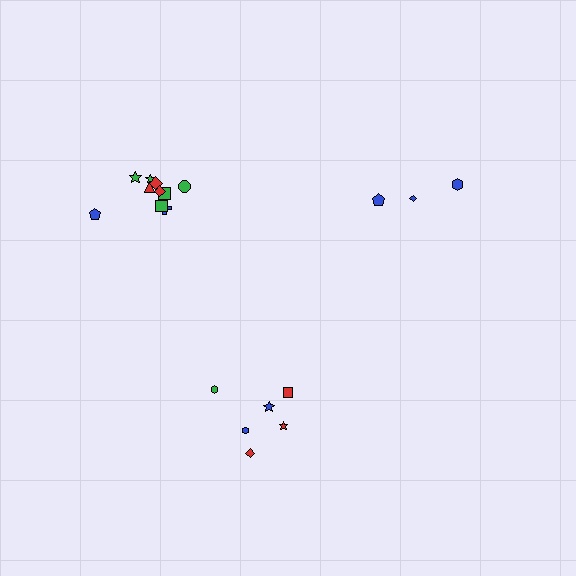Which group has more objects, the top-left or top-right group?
The top-left group.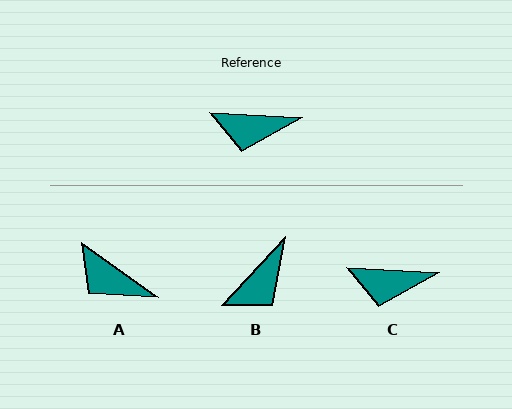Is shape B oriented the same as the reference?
No, it is off by about 50 degrees.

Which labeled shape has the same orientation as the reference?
C.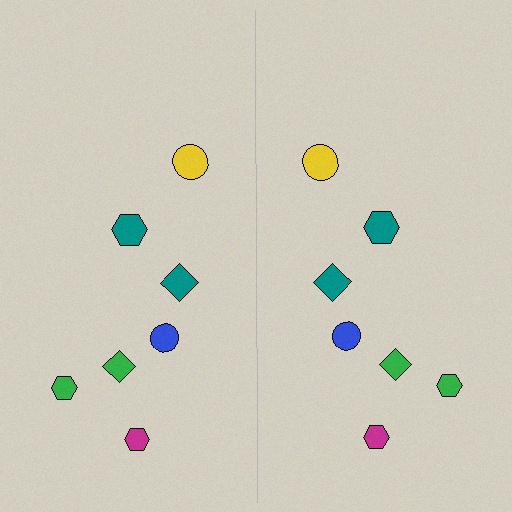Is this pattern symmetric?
Yes, this pattern has bilateral (reflection) symmetry.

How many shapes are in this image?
There are 14 shapes in this image.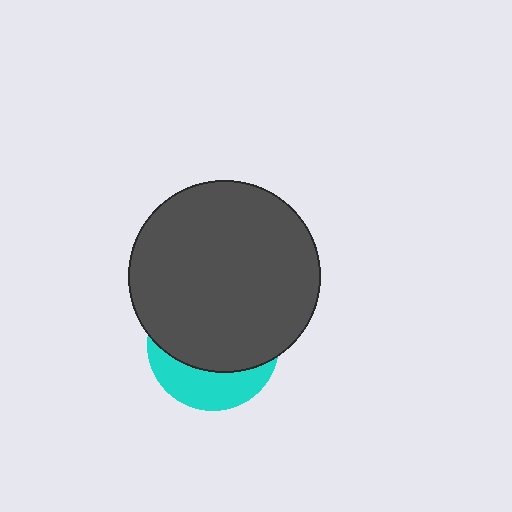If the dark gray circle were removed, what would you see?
You would see the complete cyan circle.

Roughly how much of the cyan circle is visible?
A small part of it is visible (roughly 32%).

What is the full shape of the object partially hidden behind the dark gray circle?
The partially hidden object is a cyan circle.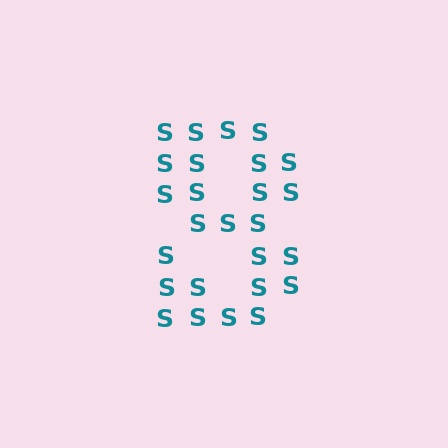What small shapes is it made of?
It is made of small letter S's.